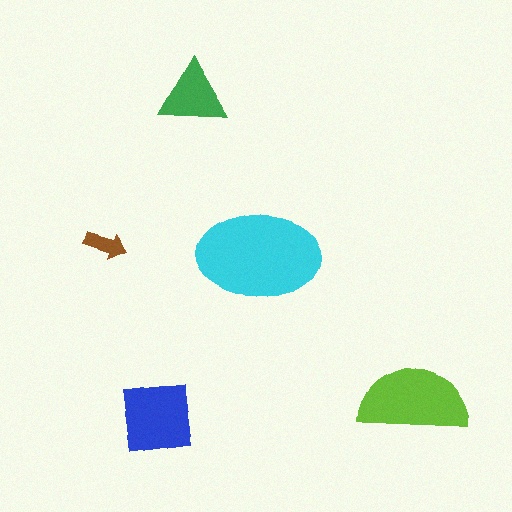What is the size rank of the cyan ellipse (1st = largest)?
1st.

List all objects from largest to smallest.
The cyan ellipse, the lime semicircle, the blue square, the green triangle, the brown arrow.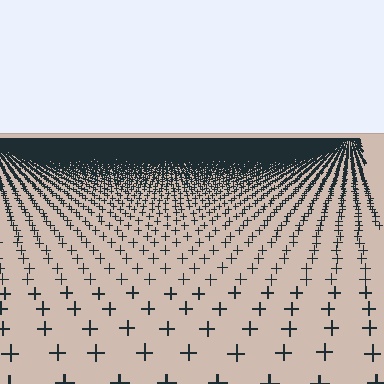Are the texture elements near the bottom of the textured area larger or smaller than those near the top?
Larger. Near the bottom, elements are closer to the viewer and appear at a bigger on-screen size.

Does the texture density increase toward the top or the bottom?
Density increases toward the top.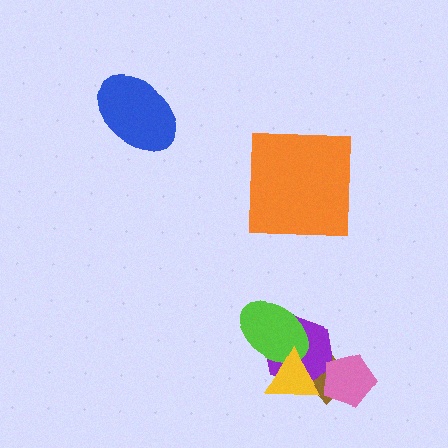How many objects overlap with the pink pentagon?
2 objects overlap with the pink pentagon.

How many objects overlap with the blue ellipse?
0 objects overlap with the blue ellipse.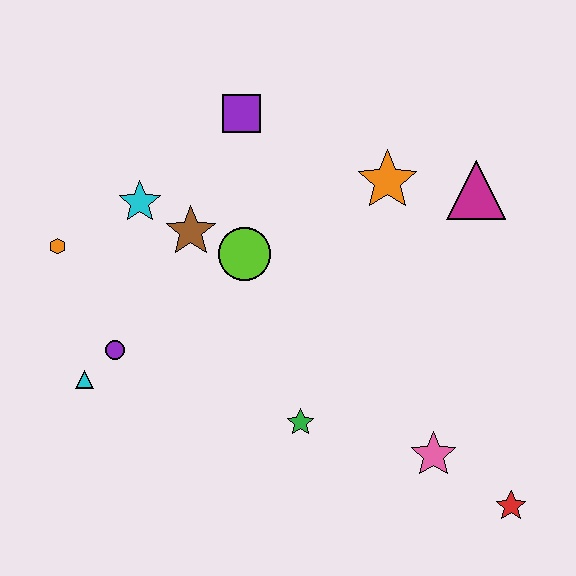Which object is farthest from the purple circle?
The red star is farthest from the purple circle.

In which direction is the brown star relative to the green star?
The brown star is above the green star.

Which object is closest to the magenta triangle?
The orange star is closest to the magenta triangle.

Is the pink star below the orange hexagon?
Yes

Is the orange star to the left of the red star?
Yes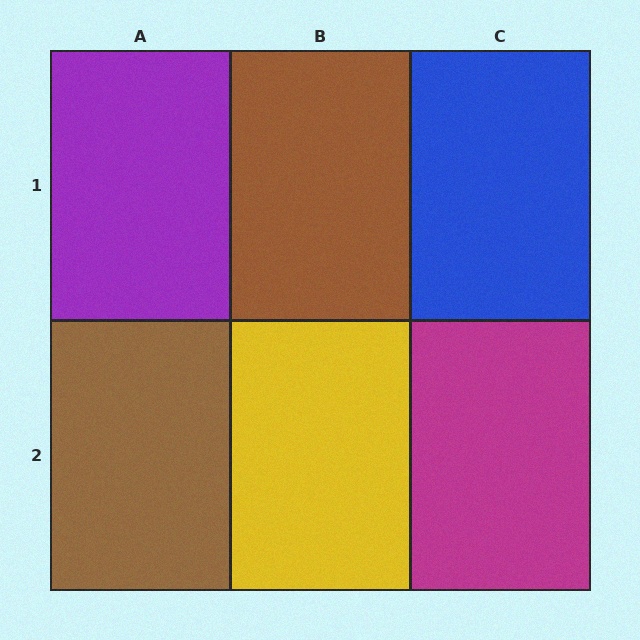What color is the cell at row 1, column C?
Blue.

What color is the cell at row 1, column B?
Brown.